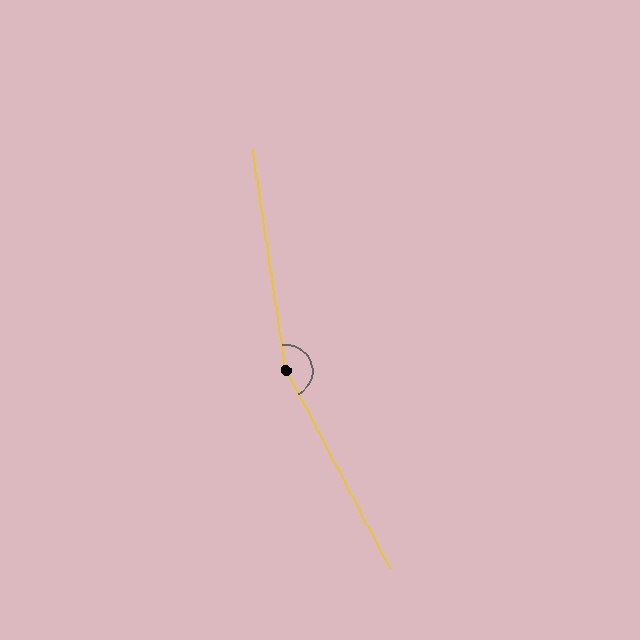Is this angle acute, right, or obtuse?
It is obtuse.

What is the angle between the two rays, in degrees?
Approximately 161 degrees.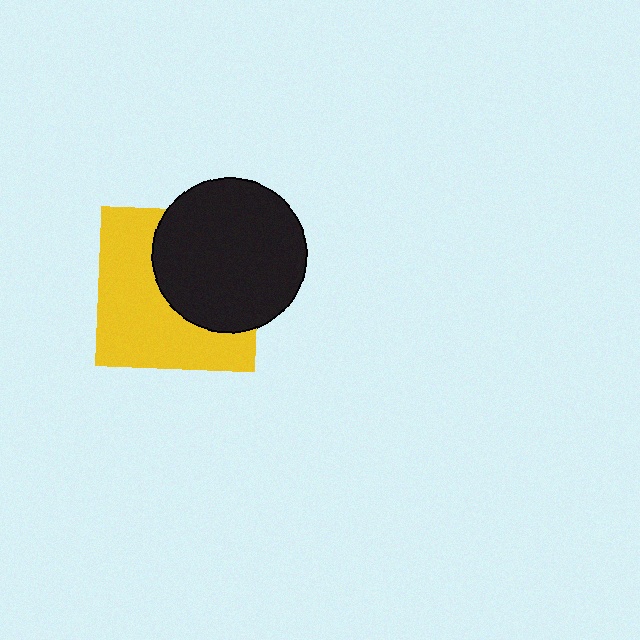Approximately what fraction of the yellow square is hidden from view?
Roughly 45% of the yellow square is hidden behind the black circle.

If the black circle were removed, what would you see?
You would see the complete yellow square.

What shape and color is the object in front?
The object in front is a black circle.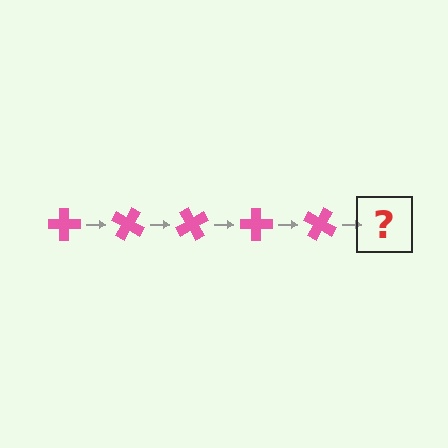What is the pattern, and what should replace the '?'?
The pattern is that the cross rotates 30 degrees each step. The '?' should be a pink cross rotated 150 degrees.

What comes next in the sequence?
The next element should be a pink cross rotated 150 degrees.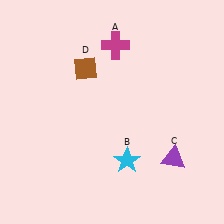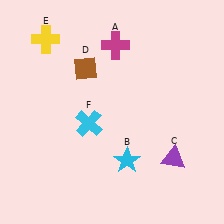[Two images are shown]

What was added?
A yellow cross (E), a cyan cross (F) were added in Image 2.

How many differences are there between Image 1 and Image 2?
There are 2 differences between the two images.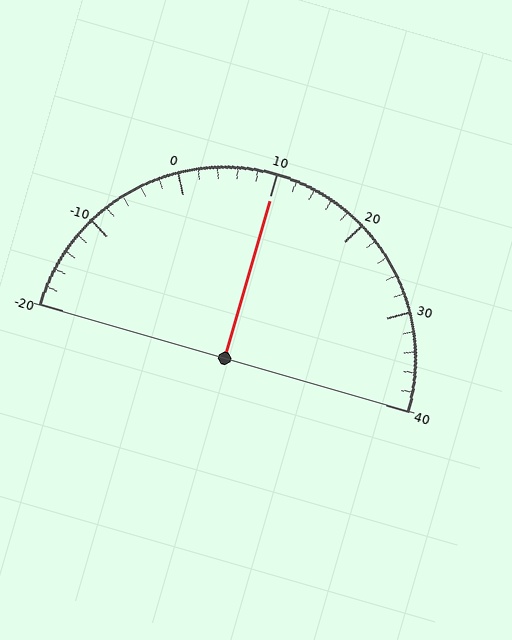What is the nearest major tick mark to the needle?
The nearest major tick mark is 10.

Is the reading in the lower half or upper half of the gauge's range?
The reading is in the upper half of the range (-20 to 40).